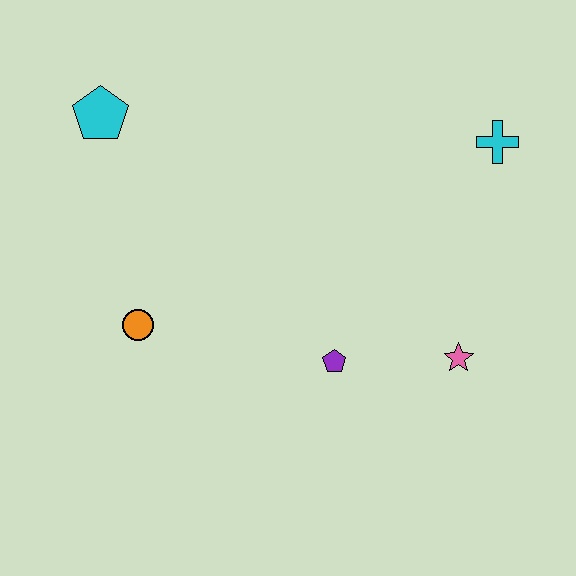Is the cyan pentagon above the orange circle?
Yes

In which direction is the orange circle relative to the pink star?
The orange circle is to the left of the pink star.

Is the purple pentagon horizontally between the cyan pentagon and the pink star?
Yes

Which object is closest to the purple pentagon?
The pink star is closest to the purple pentagon.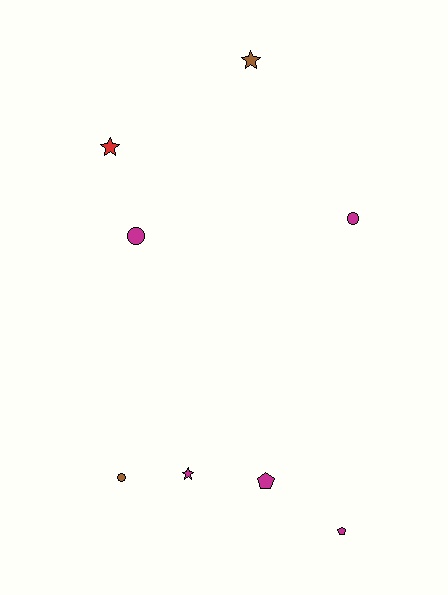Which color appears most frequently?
Magenta, with 5 objects.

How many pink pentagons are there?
There are no pink pentagons.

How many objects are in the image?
There are 8 objects.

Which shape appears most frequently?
Star, with 3 objects.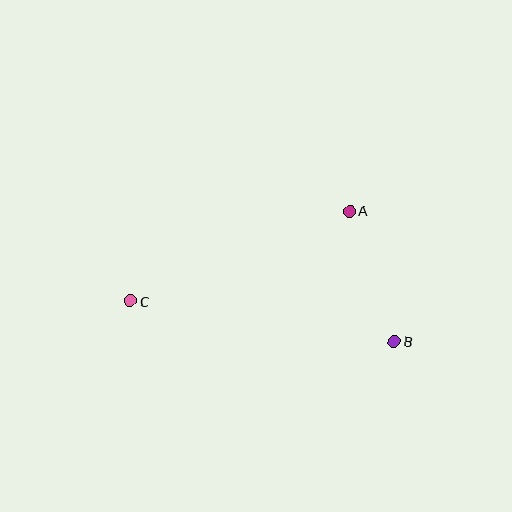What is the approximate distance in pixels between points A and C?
The distance between A and C is approximately 237 pixels.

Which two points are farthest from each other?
Points B and C are farthest from each other.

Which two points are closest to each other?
Points A and B are closest to each other.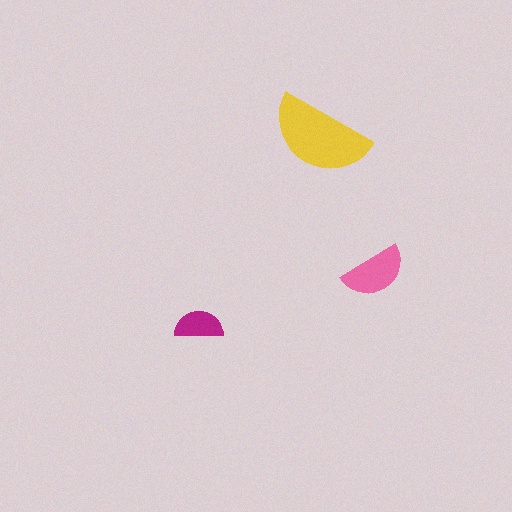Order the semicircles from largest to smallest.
the yellow one, the pink one, the magenta one.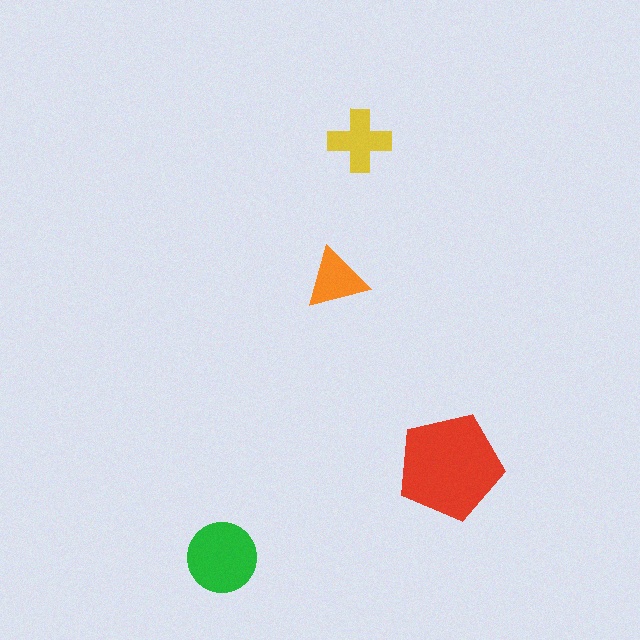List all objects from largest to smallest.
The red pentagon, the green circle, the yellow cross, the orange triangle.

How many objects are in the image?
There are 4 objects in the image.